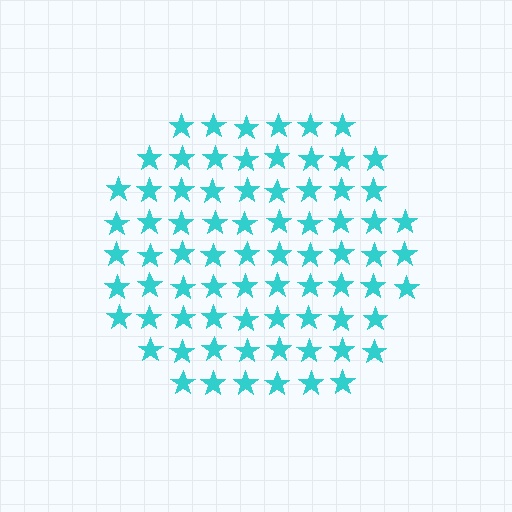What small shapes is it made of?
It is made of small stars.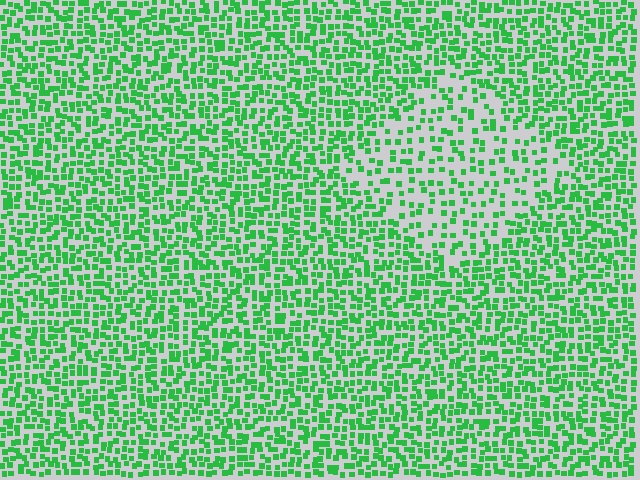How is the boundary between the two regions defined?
The boundary is defined by a change in element density (approximately 1.9x ratio). All elements are the same color, size, and shape.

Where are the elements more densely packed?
The elements are more densely packed outside the diamond boundary.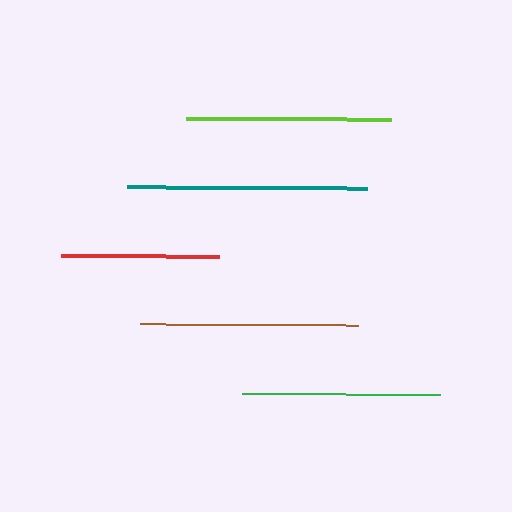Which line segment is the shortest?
The red line is the shortest at approximately 159 pixels.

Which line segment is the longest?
The teal line is the longest at approximately 240 pixels.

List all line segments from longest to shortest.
From longest to shortest: teal, brown, lime, green, red.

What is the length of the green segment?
The green segment is approximately 198 pixels long.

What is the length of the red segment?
The red segment is approximately 159 pixels long.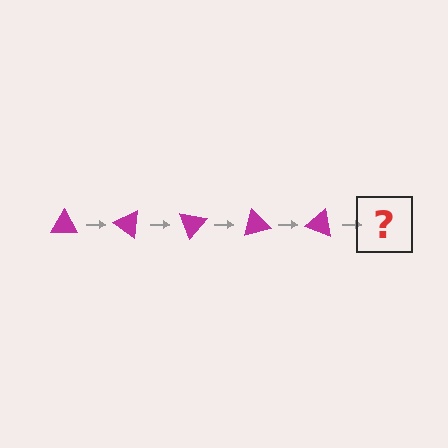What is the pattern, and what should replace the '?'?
The pattern is that the triangle rotates 35 degrees each step. The '?' should be a magenta triangle rotated 175 degrees.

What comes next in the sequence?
The next element should be a magenta triangle rotated 175 degrees.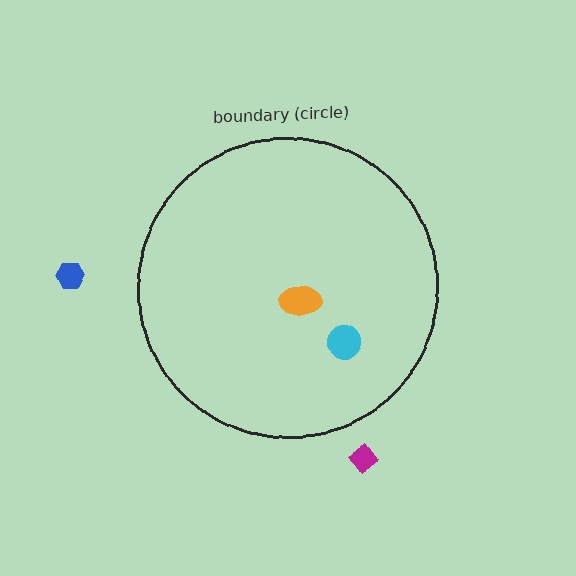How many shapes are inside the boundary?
2 inside, 2 outside.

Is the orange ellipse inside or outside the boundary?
Inside.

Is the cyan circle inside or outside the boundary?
Inside.